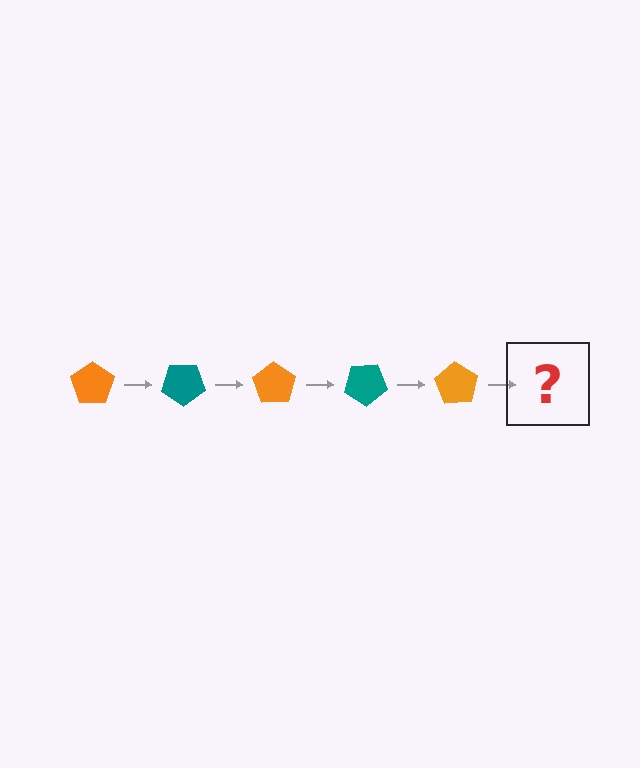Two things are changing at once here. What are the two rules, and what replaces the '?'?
The two rules are that it rotates 35 degrees each step and the color cycles through orange and teal. The '?' should be a teal pentagon, rotated 175 degrees from the start.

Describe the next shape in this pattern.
It should be a teal pentagon, rotated 175 degrees from the start.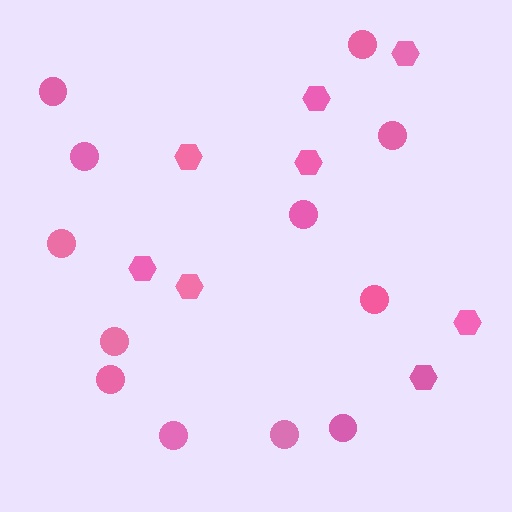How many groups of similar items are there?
There are 2 groups: one group of hexagons (8) and one group of circles (12).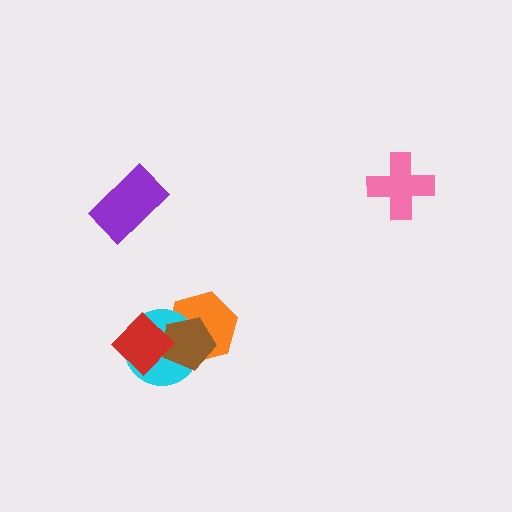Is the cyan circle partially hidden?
Yes, it is partially covered by another shape.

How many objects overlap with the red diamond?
3 objects overlap with the red diamond.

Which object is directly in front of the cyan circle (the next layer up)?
The brown pentagon is directly in front of the cyan circle.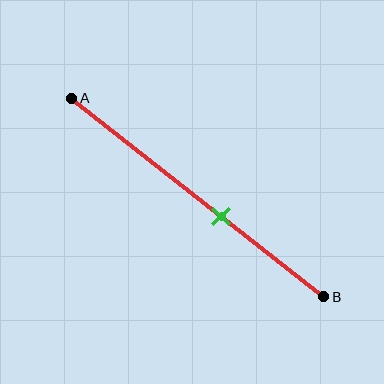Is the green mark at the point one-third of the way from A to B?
No, the mark is at about 60% from A, not at the 33% one-third point.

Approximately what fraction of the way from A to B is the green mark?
The green mark is approximately 60% of the way from A to B.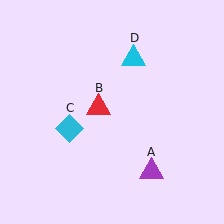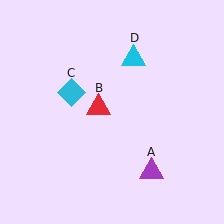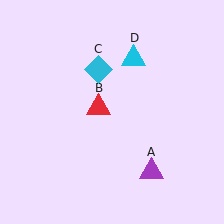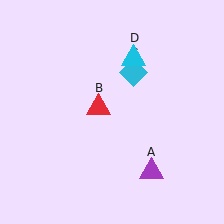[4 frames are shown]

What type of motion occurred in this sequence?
The cyan diamond (object C) rotated clockwise around the center of the scene.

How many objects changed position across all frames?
1 object changed position: cyan diamond (object C).